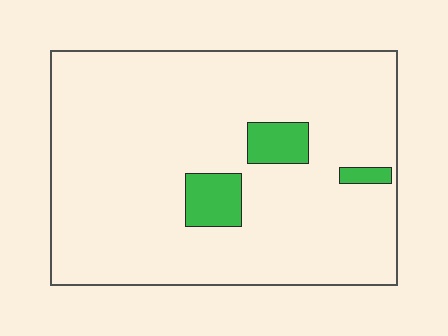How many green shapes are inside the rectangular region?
3.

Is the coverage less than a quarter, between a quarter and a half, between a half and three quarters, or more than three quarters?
Less than a quarter.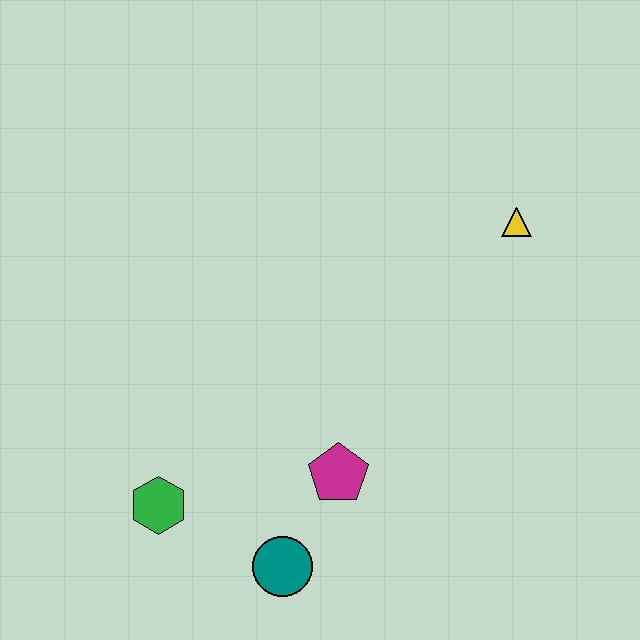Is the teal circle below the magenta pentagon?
Yes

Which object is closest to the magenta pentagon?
The teal circle is closest to the magenta pentagon.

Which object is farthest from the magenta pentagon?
The yellow triangle is farthest from the magenta pentagon.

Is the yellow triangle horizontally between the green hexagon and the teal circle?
No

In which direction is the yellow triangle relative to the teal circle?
The yellow triangle is above the teal circle.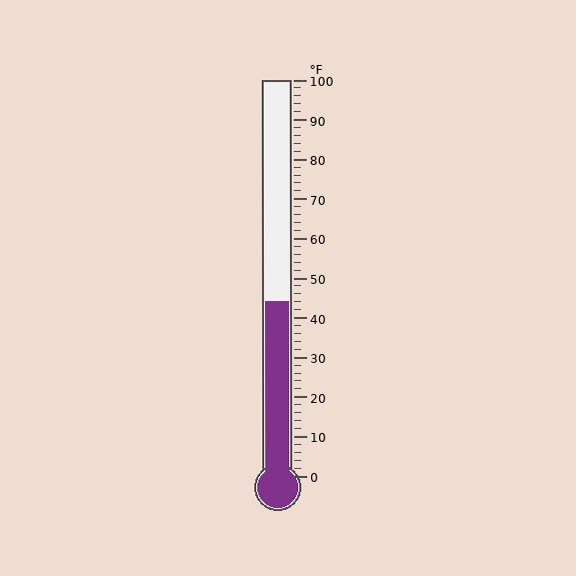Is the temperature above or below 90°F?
The temperature is below 90°F.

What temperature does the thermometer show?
The thermometer shows approximately 44°F.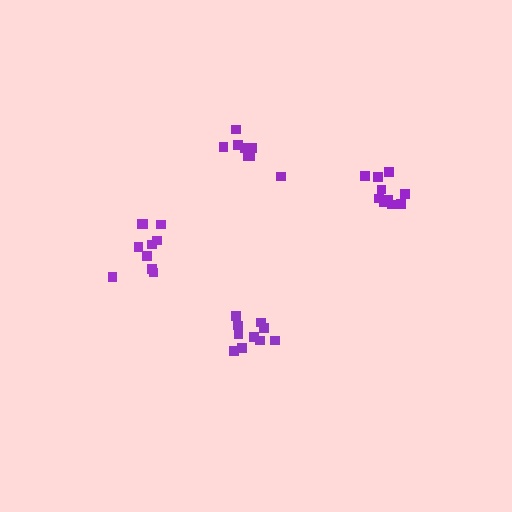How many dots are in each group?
Group 1: 12 dots, Group 2: 10 dots, Group 3: 8 dots, Group 4: 10 dots (40 total).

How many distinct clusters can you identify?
There are 4 distinct clusters.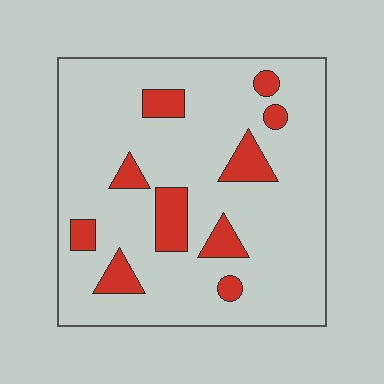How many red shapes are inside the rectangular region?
10.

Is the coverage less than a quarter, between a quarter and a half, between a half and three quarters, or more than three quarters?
Less than a quarter.